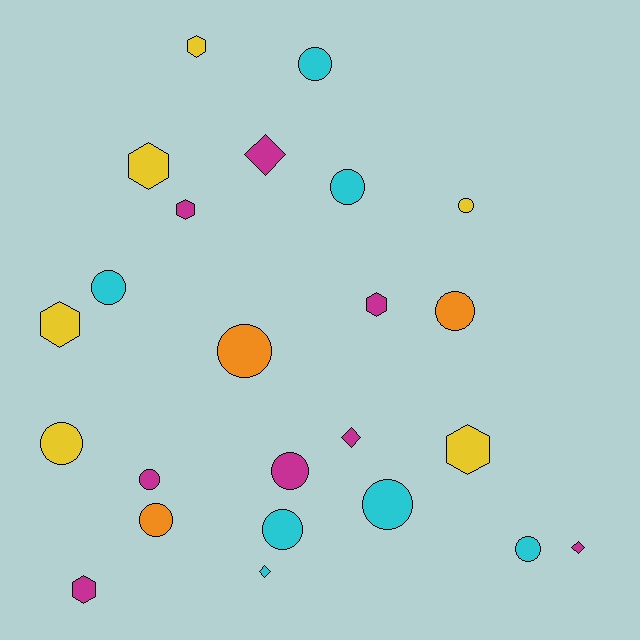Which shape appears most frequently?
Circle, with 13 objects.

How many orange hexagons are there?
There are no orange hexagons.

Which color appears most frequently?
Magenta, with 8 objects.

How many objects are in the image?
There are 24 objects.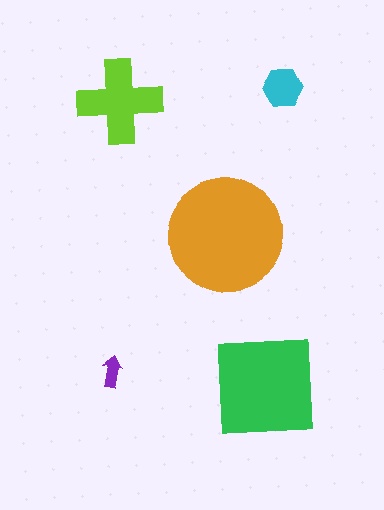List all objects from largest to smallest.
The orange circle, the green square, the lime cross, the cyan hexagon, the purple arrow.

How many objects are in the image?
There are 5 objects in the image.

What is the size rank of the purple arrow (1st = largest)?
5th.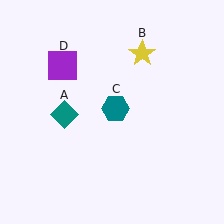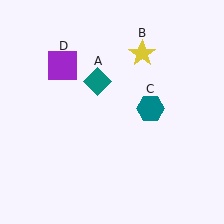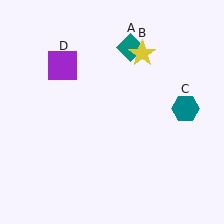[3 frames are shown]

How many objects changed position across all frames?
2 objects changed position: teal diamond (object A), teal hexagon (object C).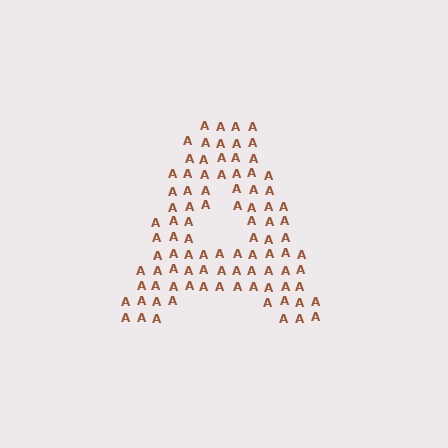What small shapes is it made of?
It is made of small letter A's.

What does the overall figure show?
The overall figure shows the letter A.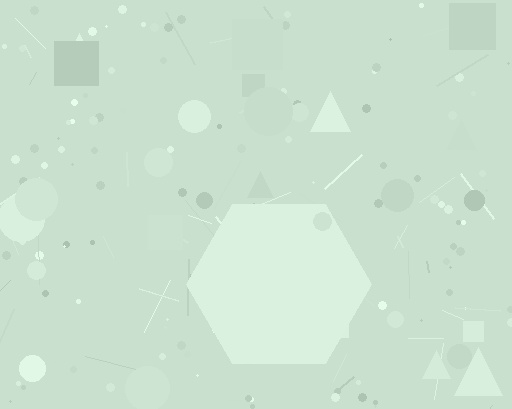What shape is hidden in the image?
A hexagon is hidden in the image.